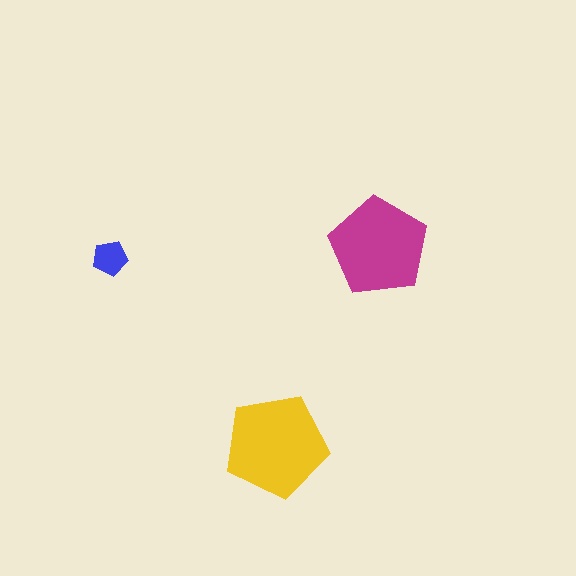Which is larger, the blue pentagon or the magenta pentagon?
The magenta one.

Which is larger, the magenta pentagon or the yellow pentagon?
The yellow one.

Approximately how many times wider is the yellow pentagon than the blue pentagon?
About 3 times wider.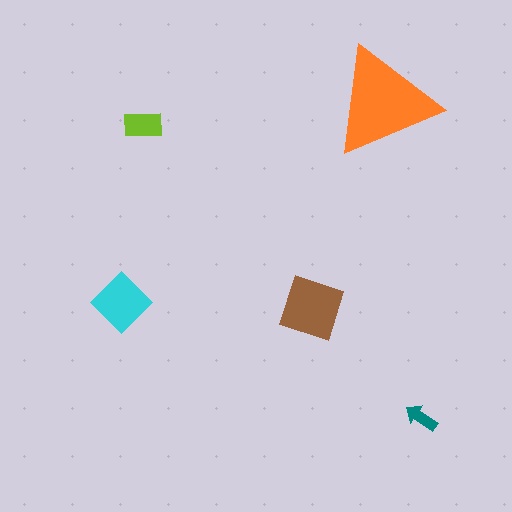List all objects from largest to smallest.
The orange triangle, the brown square, the cyan diamond, the lime rectangle, the teal arrow.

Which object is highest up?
The orange triangle is topmost.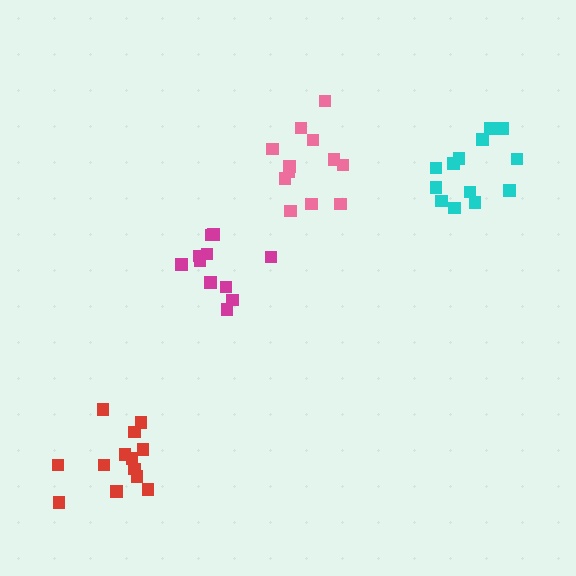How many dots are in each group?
Group 1: 12 dots, Group 2: 13 dots, Group 3: 11 dots, Group 4: 13 dots (49 total).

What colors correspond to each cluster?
The clusters are colored: pink, cyan, magenta, red.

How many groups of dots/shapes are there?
There are 4 groups.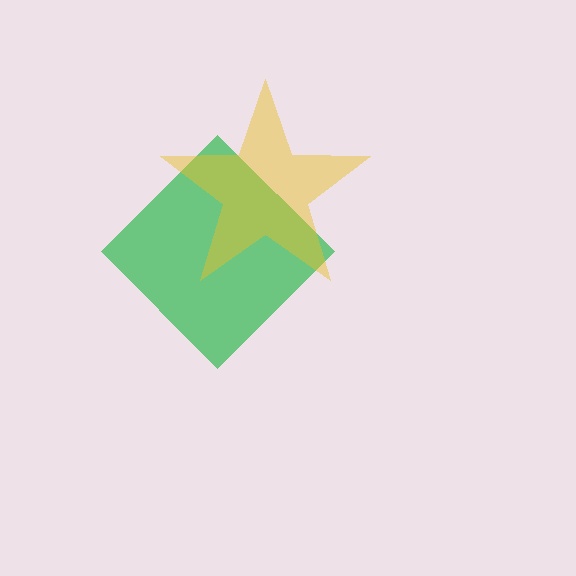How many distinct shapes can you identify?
There are 2 distinct shapes: a green diamond, a yellow star.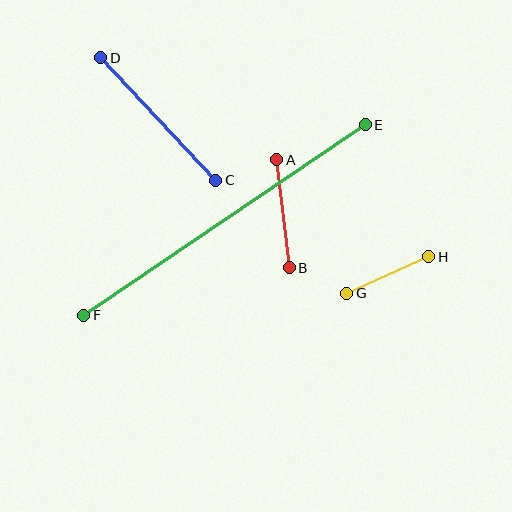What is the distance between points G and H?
The distance is approximately 89 pixels.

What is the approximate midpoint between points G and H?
The midpoint is at approximately (388, 275) pixels.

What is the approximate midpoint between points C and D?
The midpoint is at approximately (158, 119) pixels.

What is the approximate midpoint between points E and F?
The midpoint is at approximately (225, 220) pixels.